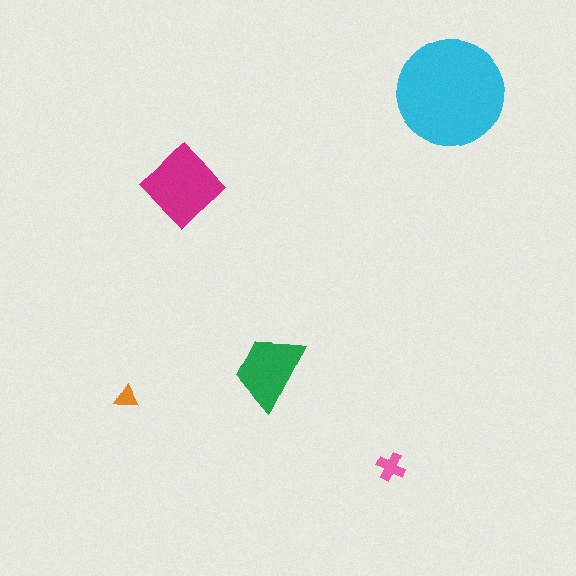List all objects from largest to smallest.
The cyan circle, the magenta diamond, the green trapezoid, the pink cross, the orange triangle.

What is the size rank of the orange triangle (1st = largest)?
5th.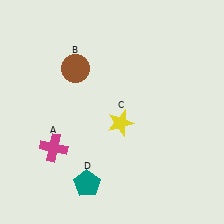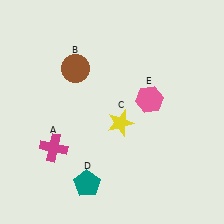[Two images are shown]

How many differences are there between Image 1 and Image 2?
There is 1 difference between the two images.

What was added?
A pink hexagon (E) was added in Image 2.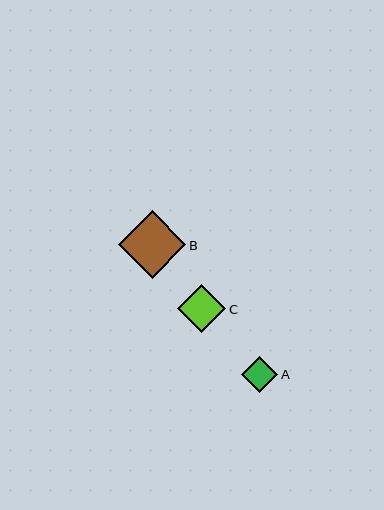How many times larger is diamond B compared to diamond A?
Diamond B is approximately 1.9 times the size of diamond A.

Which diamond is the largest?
Diamond B is the largest with a size of approximately 67 pixels.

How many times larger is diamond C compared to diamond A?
Diamond C is approximately 1.3 times the size of diamond A.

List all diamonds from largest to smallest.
From largest to smallest: B, C, A.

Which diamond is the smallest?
Diamond A is the smallest with a size of approximately 36 pixels.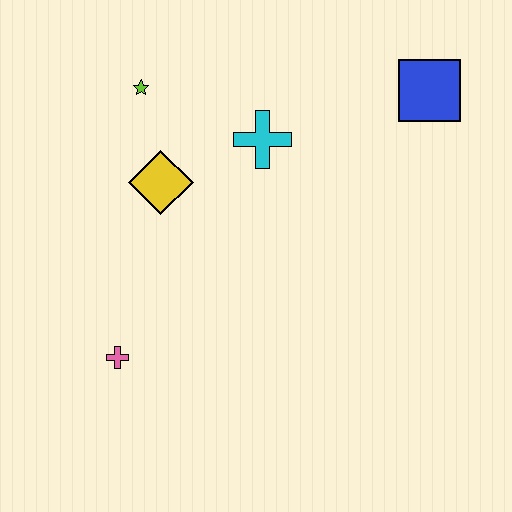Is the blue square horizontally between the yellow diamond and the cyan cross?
No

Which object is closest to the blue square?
The cyan cross is closest to the blue square.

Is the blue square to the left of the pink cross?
No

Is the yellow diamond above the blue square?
No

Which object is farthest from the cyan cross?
The pink cross is farthest from the cyan cross.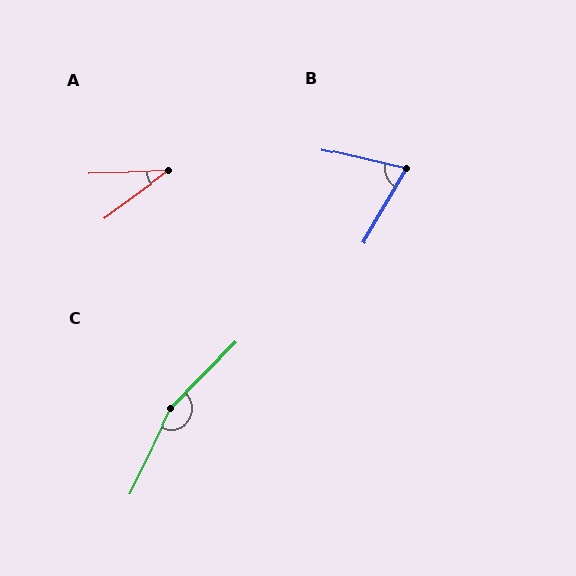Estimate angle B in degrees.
Approximately 72 degrees.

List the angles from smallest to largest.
A (34°), B (72°), C (162°).